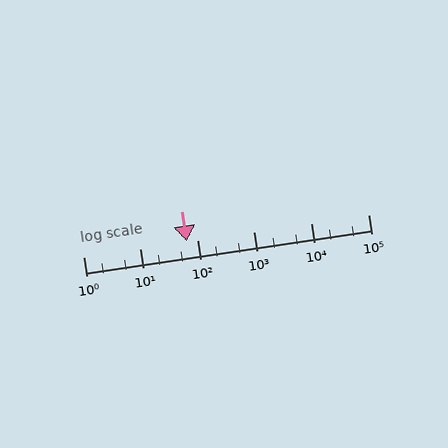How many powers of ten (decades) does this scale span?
The scale spans 5 decades, from 1 to 100000.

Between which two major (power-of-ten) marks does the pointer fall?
The pointer is between 10 and 100.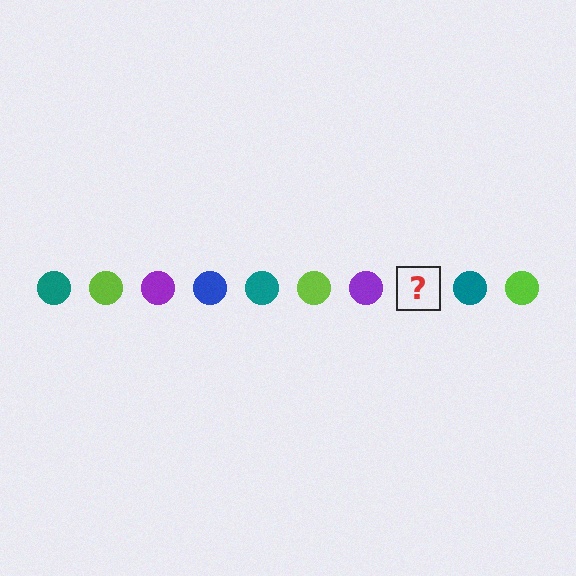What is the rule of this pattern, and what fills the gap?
The rule is that the pattern cycles through teal, lime, purple, blue circles. The gap should be filled with a blue circle.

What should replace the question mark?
The question mark should be replaced with a blue circle.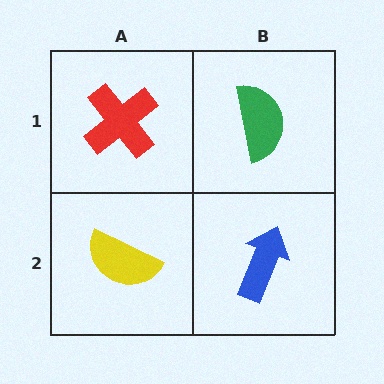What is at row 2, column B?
A blue arrow.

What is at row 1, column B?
A green semicircle.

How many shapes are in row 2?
2 shapes.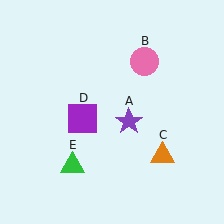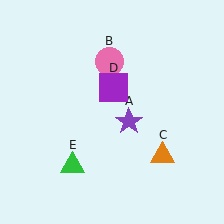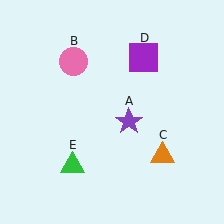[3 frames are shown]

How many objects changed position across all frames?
2 objects changed position: pink circle (object B), purple square (object D).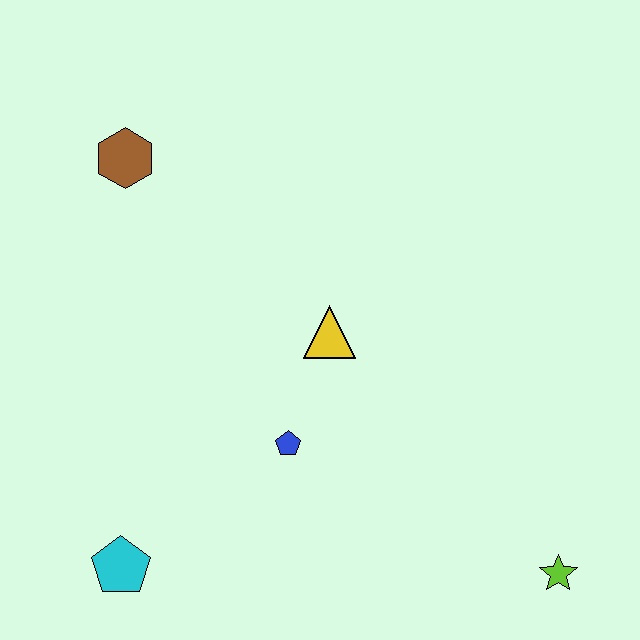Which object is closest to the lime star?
The blue pentagon is closest to the lime star.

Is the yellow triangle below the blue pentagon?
No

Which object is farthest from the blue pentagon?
The brown hexagon is farthest from the blue pentagon.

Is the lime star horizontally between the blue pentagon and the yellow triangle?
No